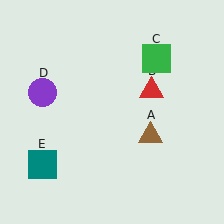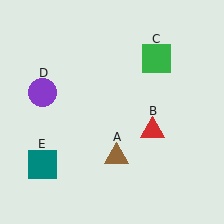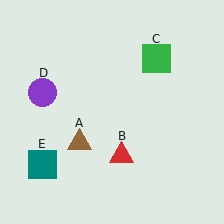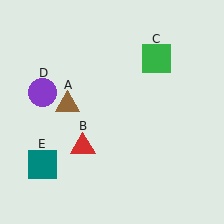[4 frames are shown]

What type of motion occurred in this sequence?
The brown triangle (object A), red triangle (object B) rotated clockwise around the center of the scene.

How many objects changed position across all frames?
2 objects changed position: brown triangle (object A), red triangle (object B).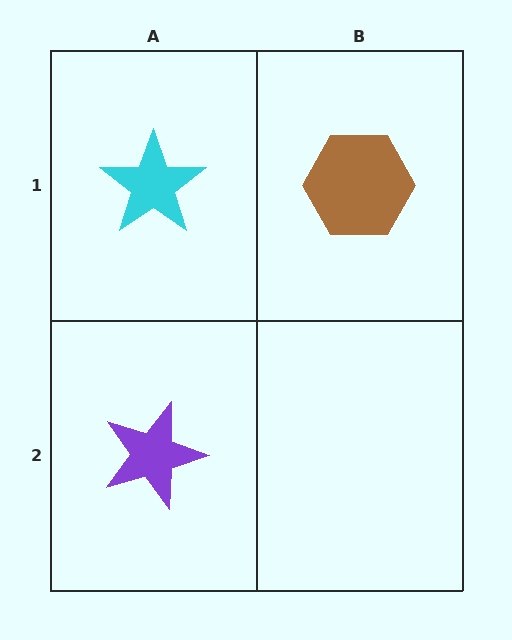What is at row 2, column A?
A purple star.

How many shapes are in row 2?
1 shape.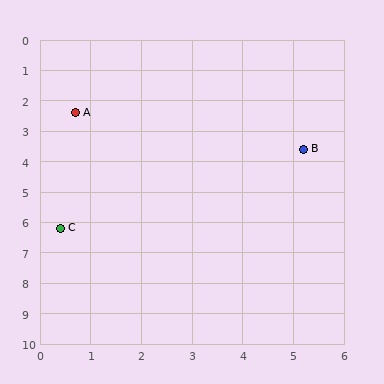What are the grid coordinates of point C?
Point C is at approximately (0.4, 6.2).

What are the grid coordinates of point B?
Point B is at approximately (5.2, 3.6).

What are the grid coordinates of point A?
Point A is at approximately (0.7, 2.4).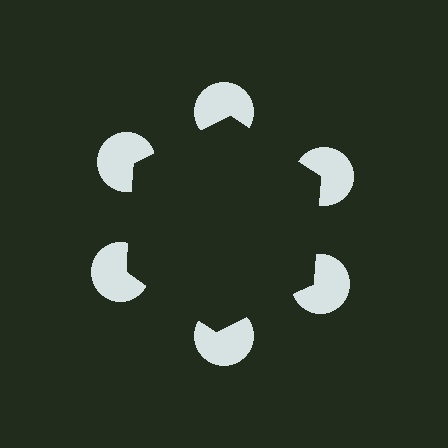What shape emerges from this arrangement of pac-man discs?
An illusory hexagon — its edges are inferred from the aligned wedge cuts in the pac-man discs, not physically drawn.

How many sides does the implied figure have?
6 sides.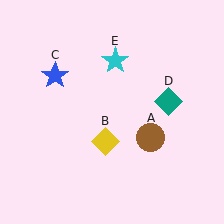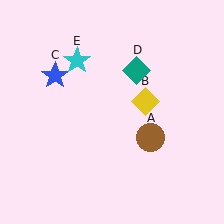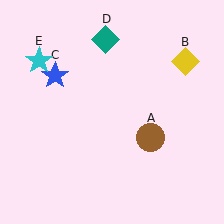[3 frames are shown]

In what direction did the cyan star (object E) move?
The cyan star (object E) moved left.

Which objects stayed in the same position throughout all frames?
Brown circle (object A) and blue star (object C) remained stationary.